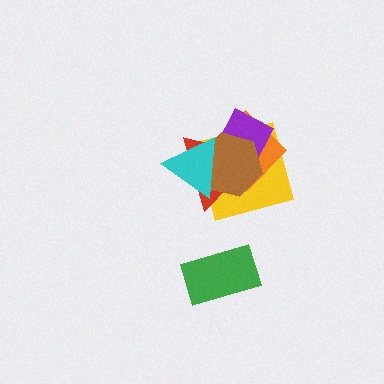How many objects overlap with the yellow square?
5 objects overlap with the yellow square.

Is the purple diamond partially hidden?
Yes, it is partially covered by another shape.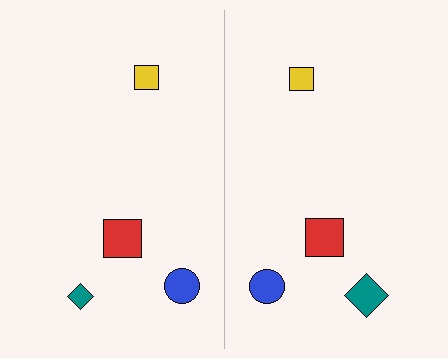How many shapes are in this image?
There are 8 shapes in this image.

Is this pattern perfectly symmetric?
No, the pattern is not perfectly symmetric. The teal diamond on the right side has a different size than its mirror counterpart.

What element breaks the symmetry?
The teal diamond on the right side has a different size than its mirror counterpart.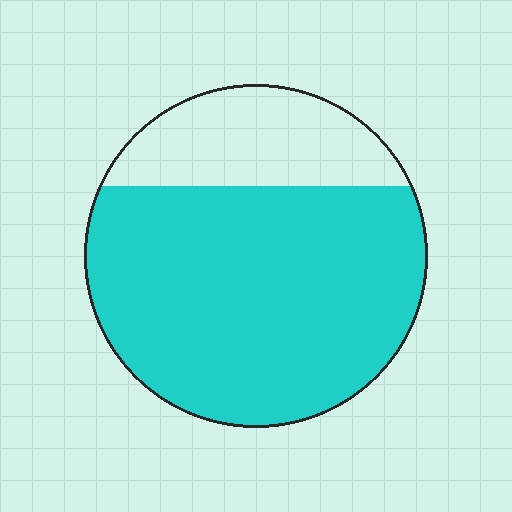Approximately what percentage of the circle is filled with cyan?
Approximately 75%.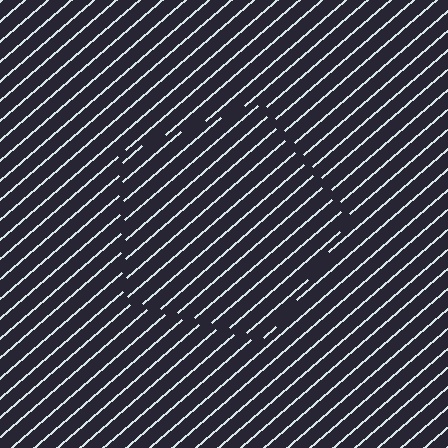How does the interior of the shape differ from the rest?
The interior of the shape contains the same grating, shifted by half a period — the contour is defined by the phase discontinuity where line-ends from the inner and outer gratings abut.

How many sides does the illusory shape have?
5 sides — the line-ends trace a pentagon.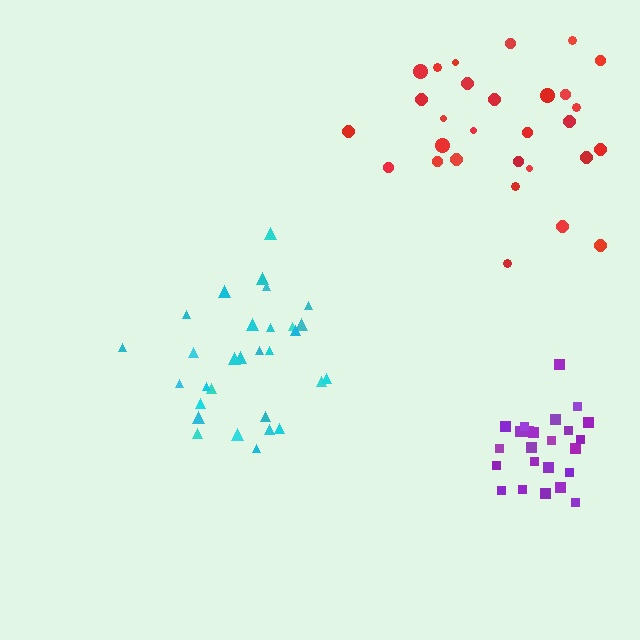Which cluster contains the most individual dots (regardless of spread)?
Cyan (30).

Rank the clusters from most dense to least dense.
purple, cyan, red.